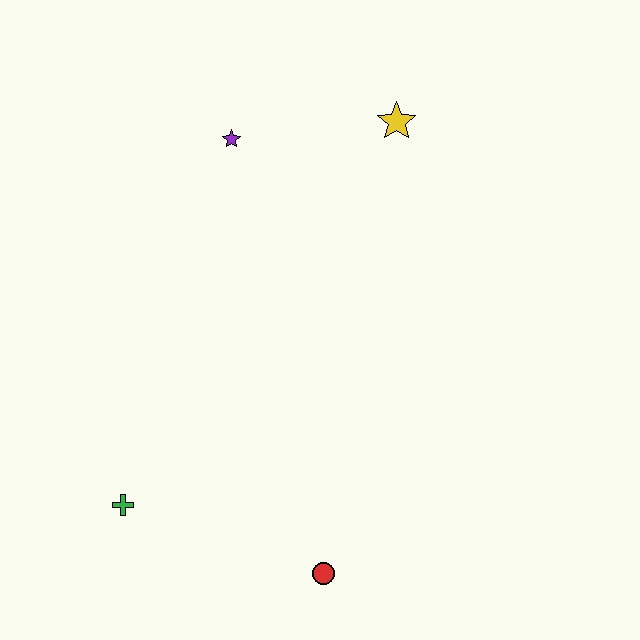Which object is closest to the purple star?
The yellow star is closest to the purple star.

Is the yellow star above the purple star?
Yes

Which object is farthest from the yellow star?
The green cross is farthest from the yellow star.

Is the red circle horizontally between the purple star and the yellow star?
Yes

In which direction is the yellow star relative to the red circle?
The yellow star is above the red circle.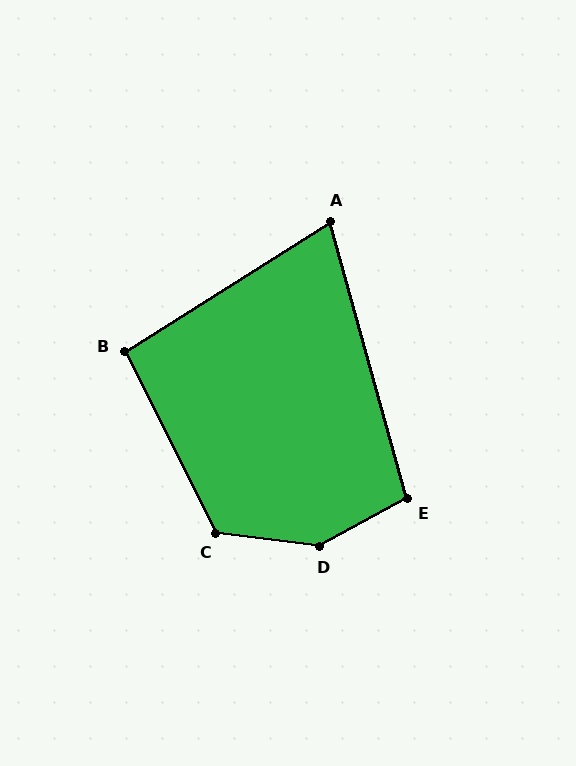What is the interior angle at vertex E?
Approximately 103 degrees (obtuse).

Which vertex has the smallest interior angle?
A, at approximately 73 degrees.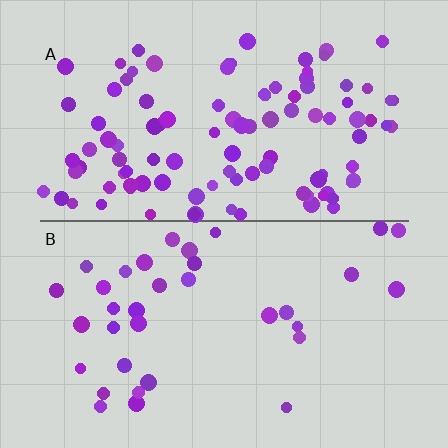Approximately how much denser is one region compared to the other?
Approximately 3.0× — region A over region B.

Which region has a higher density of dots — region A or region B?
A (the top).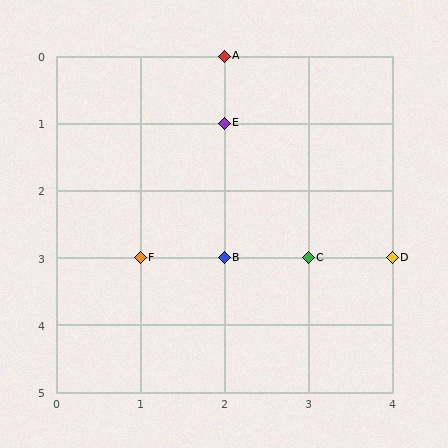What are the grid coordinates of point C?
Point C is at grid coordinates (3, 3).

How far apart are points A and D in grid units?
Points A and D are 2 columns and 3 rows apart (about 3.6 grid units diagonally).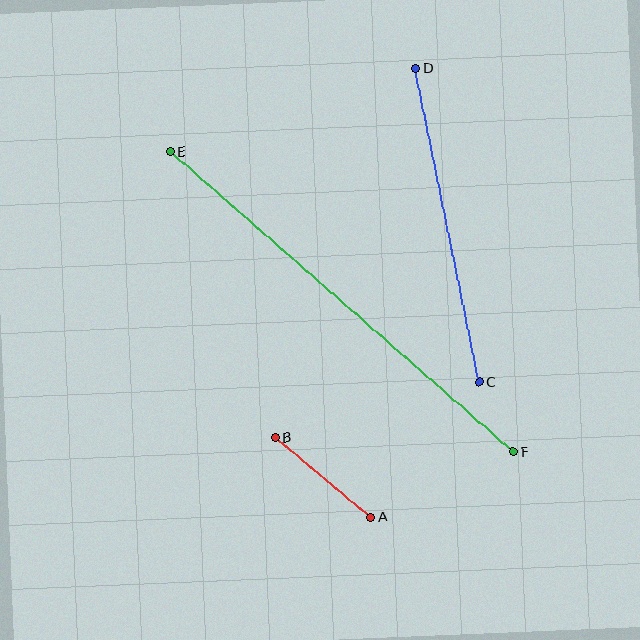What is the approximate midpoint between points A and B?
The midpoint is at approximately (323, 477) pixels.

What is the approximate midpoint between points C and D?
The midpoint is at approximately (447, 225) pixels.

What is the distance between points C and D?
The distance is approximately 320 pixels.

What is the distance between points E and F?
The distance is approximately 456 pixels.